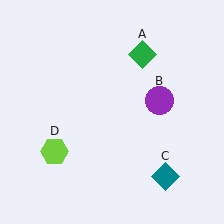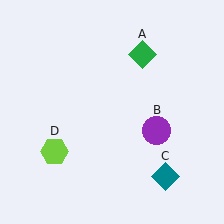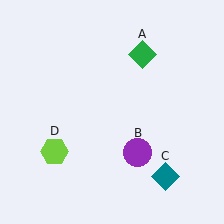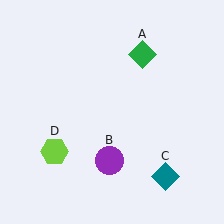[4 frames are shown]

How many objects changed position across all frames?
1 object changed position: purple circle (object B).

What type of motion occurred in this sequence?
The purple circle (object B) rotated clockwise around the center of the scene.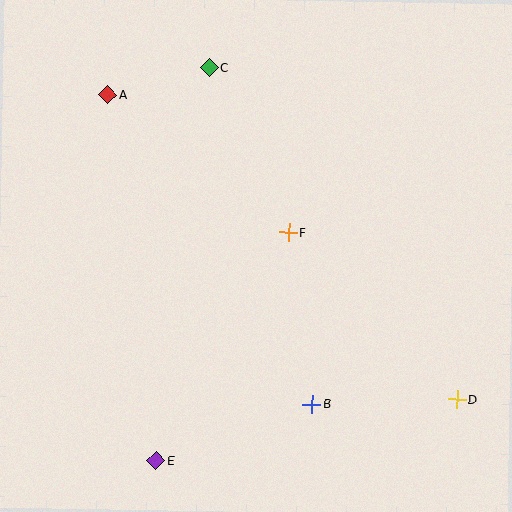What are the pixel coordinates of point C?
Point C is at (209, 68).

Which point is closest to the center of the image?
Point F at (289, 232) is closest to the center.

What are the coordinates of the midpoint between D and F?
The midpoint between D and F is at (373, 316).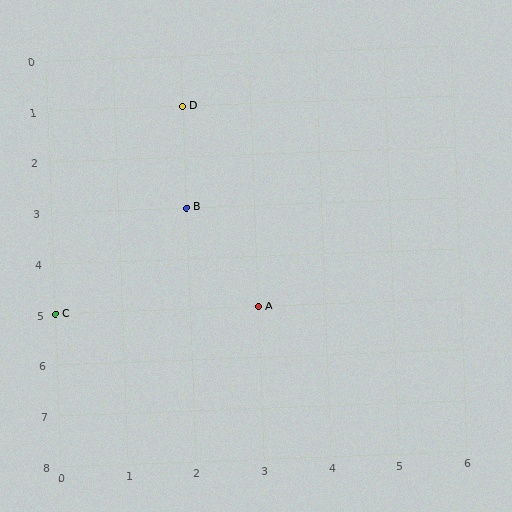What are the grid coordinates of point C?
Point C is at grid coordinates (0, 5).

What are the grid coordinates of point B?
Point B is at grid coordinates (2, 3).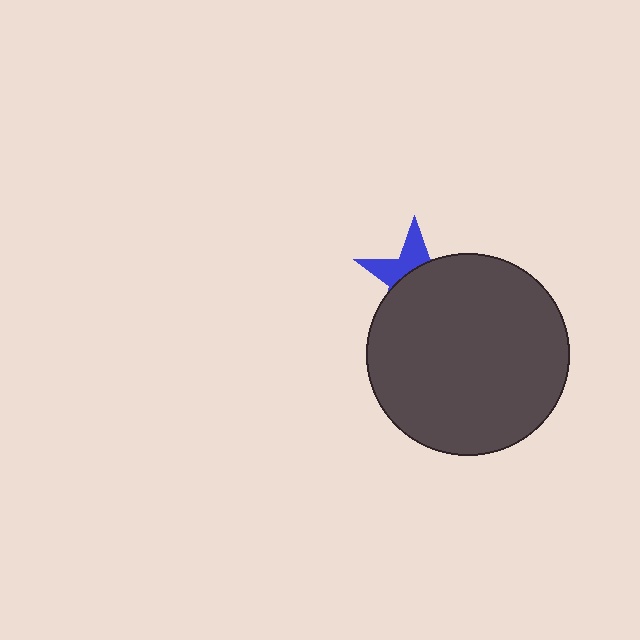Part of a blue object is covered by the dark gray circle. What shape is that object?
It is a star.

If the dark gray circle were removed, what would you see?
You would see the complete blue star.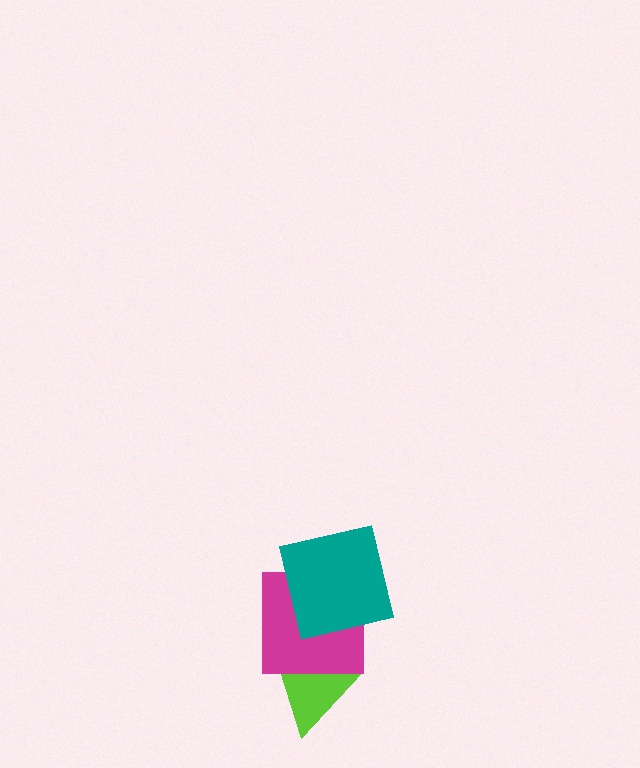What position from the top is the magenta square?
The magenta square is 2nd from the top.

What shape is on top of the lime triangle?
The magenta square is on top of the lime triangle.